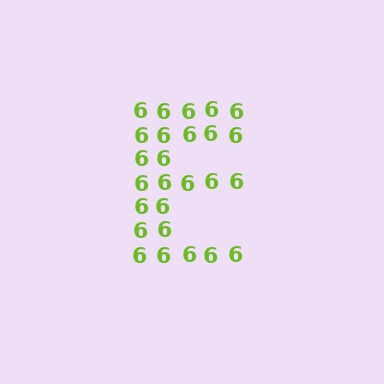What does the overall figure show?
The overall figure shows the letter E.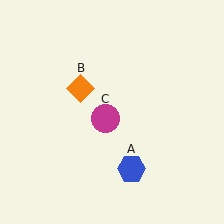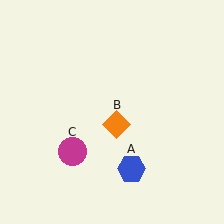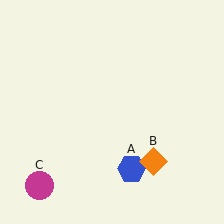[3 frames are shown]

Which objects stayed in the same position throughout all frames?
Blue hexagon (object A) remained stationary.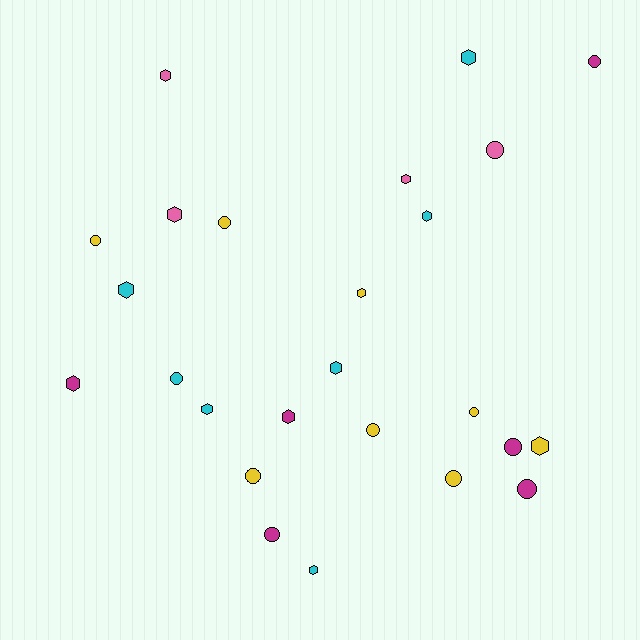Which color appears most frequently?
Yellow, with 8 objects.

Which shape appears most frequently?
Hexagon, with 13 objects.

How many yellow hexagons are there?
There are 2 yellow hexagons.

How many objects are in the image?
There are 25 objects.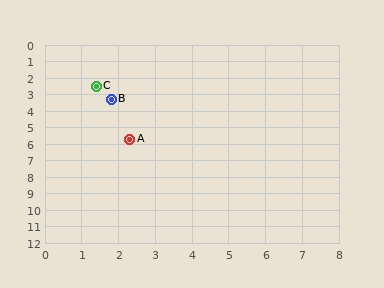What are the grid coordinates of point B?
Point B is at approximately (1.8, 3.3).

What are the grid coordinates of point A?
Point A is at approximately (2.3, 5.7).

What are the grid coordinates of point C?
Point C is at approximately (1.4, 2.5).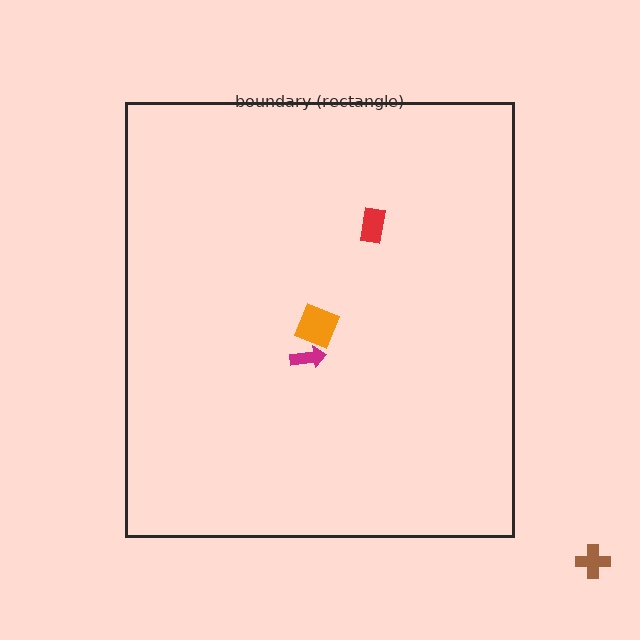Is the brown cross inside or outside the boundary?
Outside.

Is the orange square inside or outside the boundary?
Inside.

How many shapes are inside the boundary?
3 inside, 1 outside.